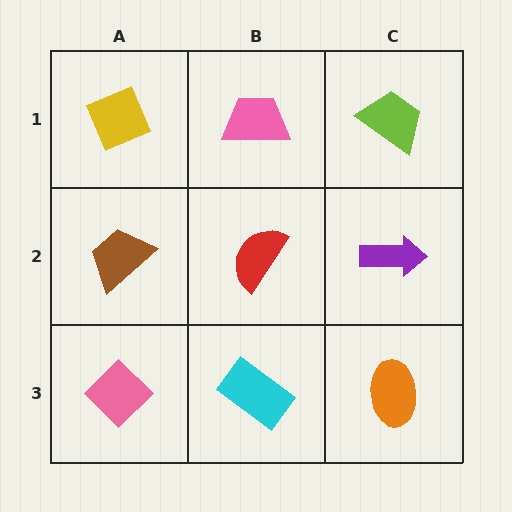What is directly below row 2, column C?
An orange ellipse.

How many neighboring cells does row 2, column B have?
4.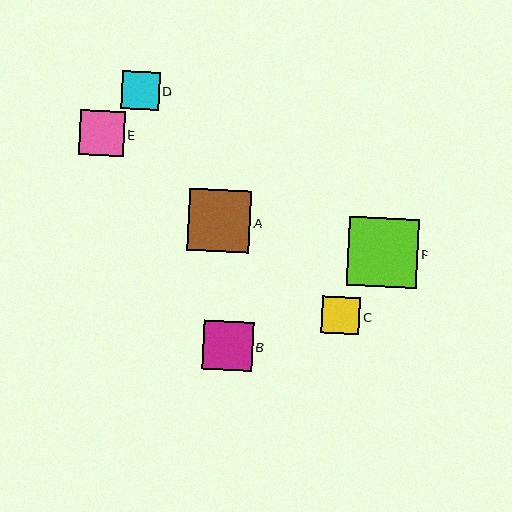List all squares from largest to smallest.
From largest to smallest: F, A, B, E, D, C.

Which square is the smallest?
Square C is the smallest with a size of approximately 38 pixels.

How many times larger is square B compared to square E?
Square B is approximately 1.1 times the size of square E.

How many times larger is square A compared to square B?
Square A is approximately 1.2 times the size of square B.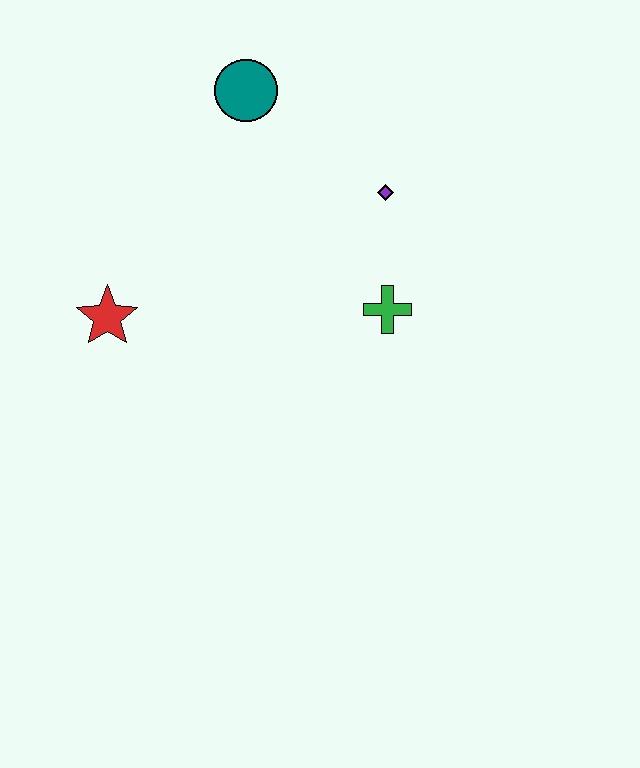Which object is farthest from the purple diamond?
The red star is farthest from the purple diamond.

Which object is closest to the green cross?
The purple diamond is closest to the green cross.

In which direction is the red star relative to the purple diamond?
The red star is to the left of the purple diamond.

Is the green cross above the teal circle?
No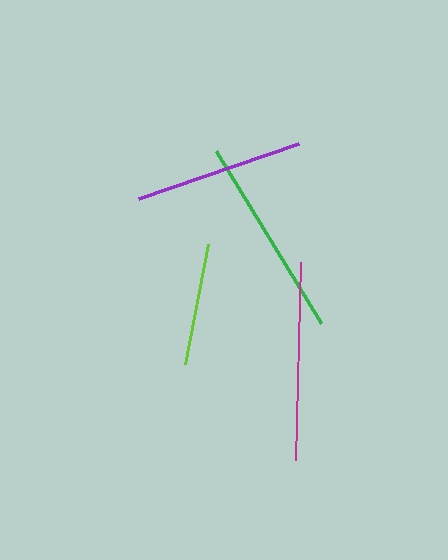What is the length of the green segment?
The green segment is approximately 201 pixels long.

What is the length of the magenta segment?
The magenta segment is approximately 198 pixels long.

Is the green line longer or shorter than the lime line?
The green line is longer than the lime line.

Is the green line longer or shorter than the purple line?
The green line is longer than the purple line.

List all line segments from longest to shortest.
From longest to shortest: green, magenta, purple, lime.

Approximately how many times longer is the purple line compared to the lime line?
The purple line is approximately 1.4 times the length of the lime line.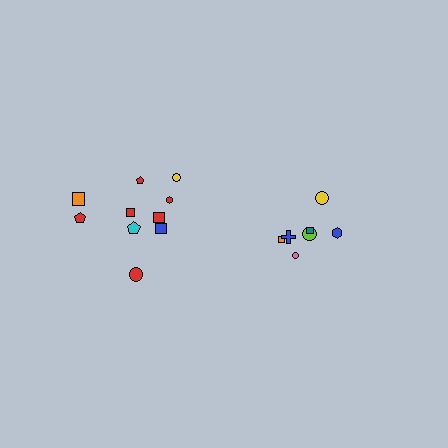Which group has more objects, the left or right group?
The left group.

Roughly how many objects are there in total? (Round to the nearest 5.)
Roughly 15 objects in total.